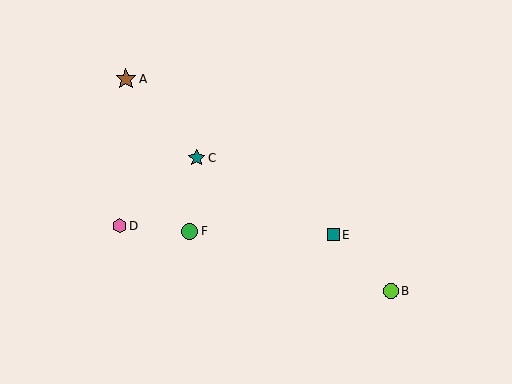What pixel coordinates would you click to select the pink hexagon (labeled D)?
Click at (119, 226) to select the pink hexagon D.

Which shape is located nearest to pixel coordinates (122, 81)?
The brown star (labeled A) at (126, 79) is nearest to that location.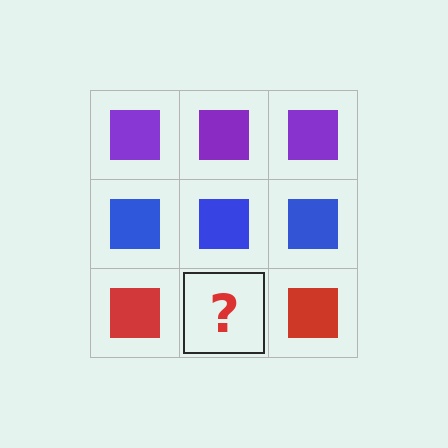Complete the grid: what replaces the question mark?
The question mark should be replaced with a red square.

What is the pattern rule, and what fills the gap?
The rule is that each row has a consistent color. The gap should be filled with a red square.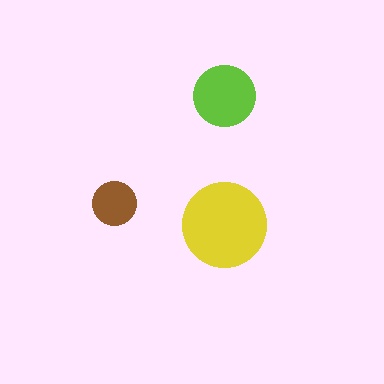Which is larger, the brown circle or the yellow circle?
The yellow one.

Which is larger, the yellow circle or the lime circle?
The yellow one.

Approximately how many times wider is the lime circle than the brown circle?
About 1.5 times wider.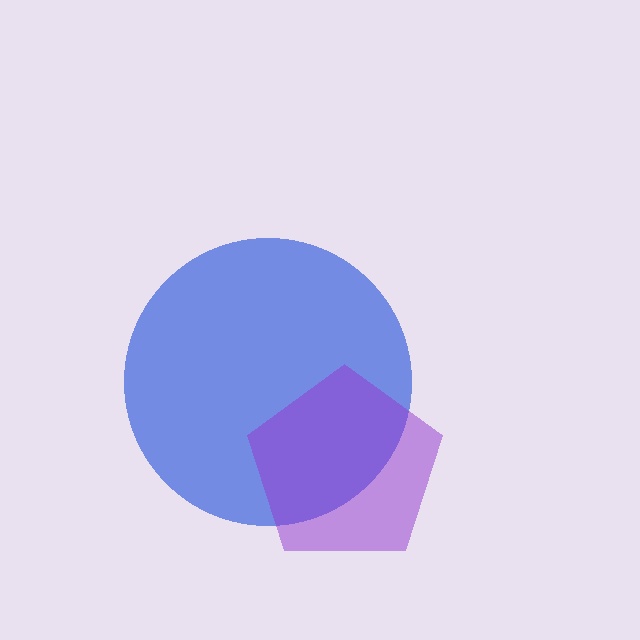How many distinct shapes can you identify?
There are 2 distinct shapes: a blue circle, a purple pentagon.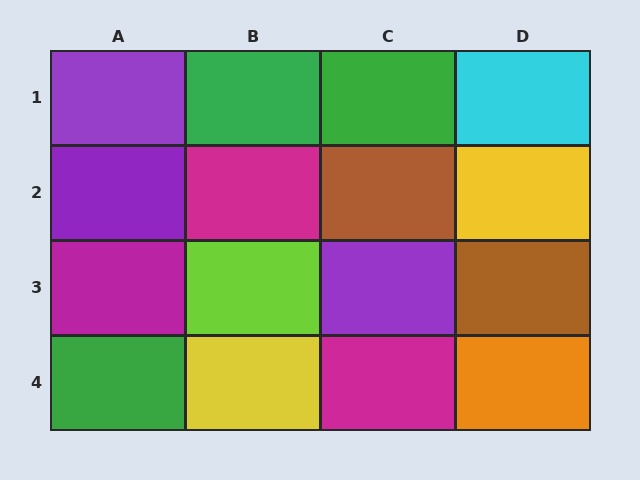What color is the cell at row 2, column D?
Yellow.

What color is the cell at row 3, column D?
Brown.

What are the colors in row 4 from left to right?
Green, yellow, magenta, orange.